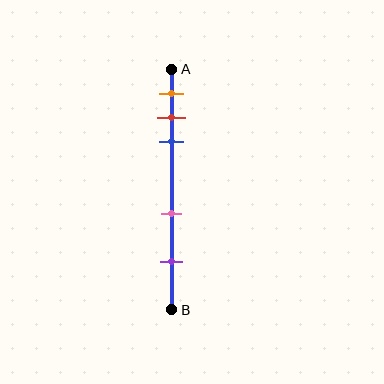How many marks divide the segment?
There are 5 marks dividing the segment.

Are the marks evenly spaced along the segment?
No, the marks are not evenly spaced.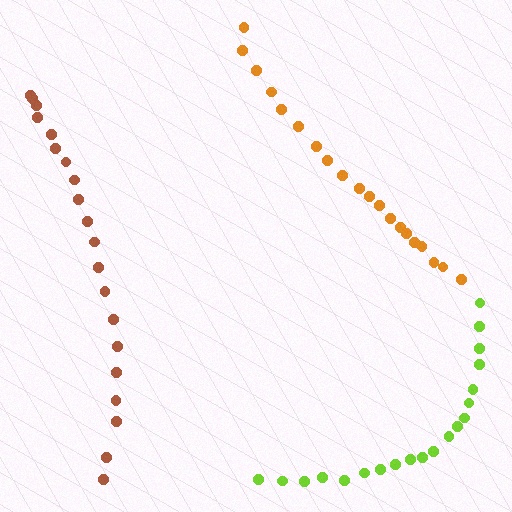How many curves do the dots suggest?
There are 3 distinct paths.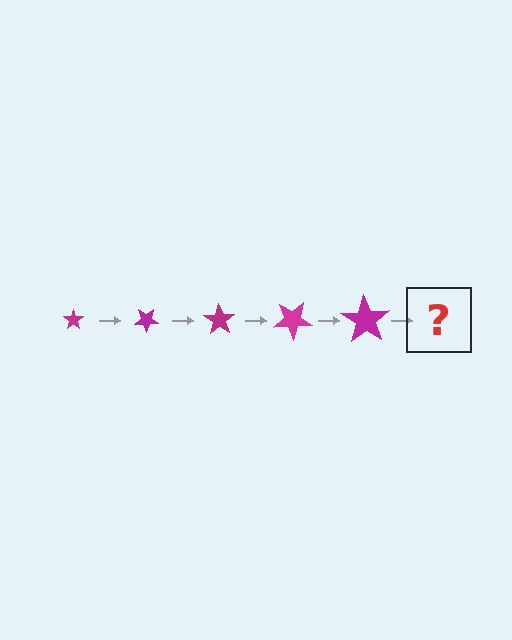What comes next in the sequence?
The next element should be a star, larger than the previous one and rotated 175 degrees from the start.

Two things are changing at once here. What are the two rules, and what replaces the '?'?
The two rules are that the star grows larger each step and it rotates 35 degrees each step. The '?' should be a star, larger than the previous one and rotated 175 degrees from the start.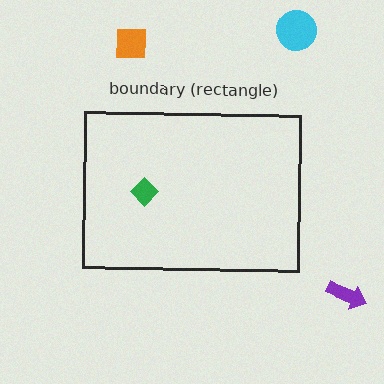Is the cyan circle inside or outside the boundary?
Outside.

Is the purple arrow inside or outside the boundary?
Outside.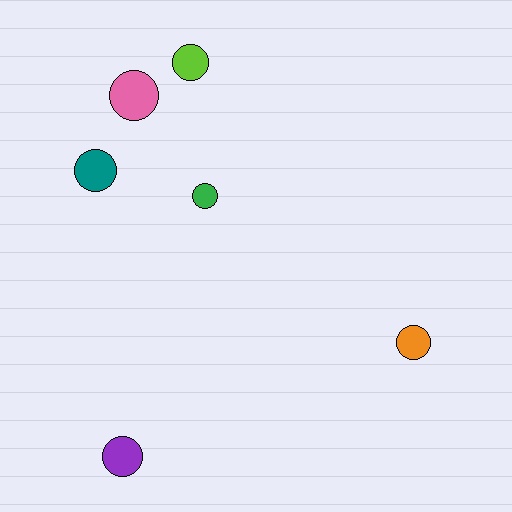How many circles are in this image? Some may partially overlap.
There are 6 circles.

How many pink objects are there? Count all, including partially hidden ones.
There is 1 pink object.